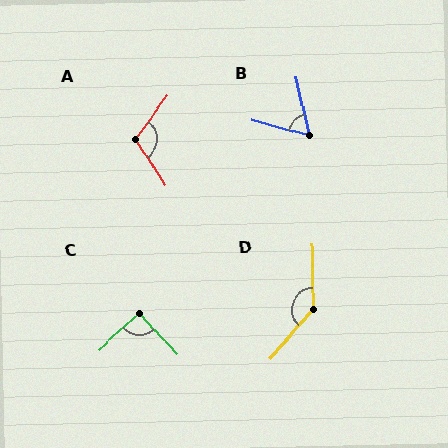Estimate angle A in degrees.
Approximately 111 degrees.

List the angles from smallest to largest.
B (62°), C (90°), A (111°), D (138°).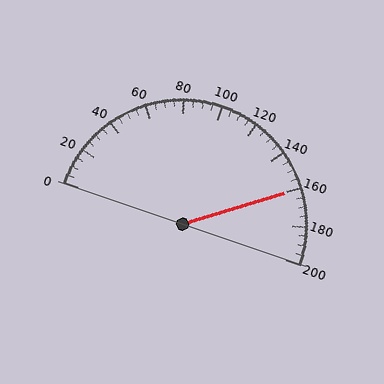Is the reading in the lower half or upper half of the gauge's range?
The reading is in the upper half of the range (0 to 200).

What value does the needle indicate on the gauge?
The needle indicates approximately 160.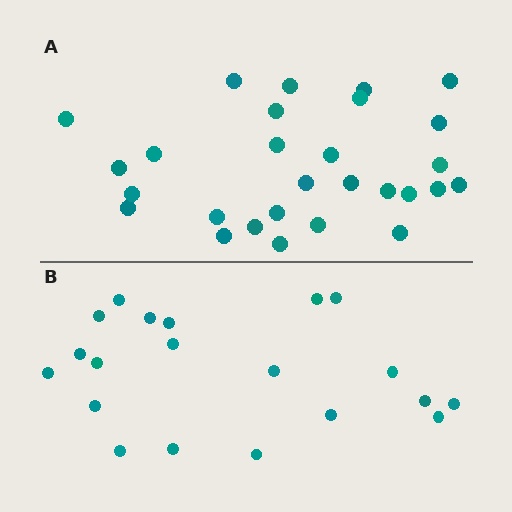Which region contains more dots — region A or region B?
Region A (the top region) has more dots.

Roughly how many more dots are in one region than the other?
Region A has roughly 8 or so more dots than region B.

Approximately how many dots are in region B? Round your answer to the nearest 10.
About 20 dots.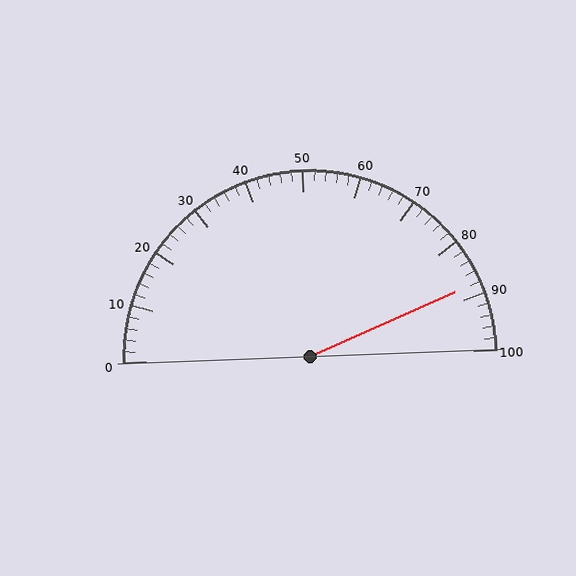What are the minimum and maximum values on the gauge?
The gauge ranges from 0 to 100.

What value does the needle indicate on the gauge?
The needle indicates approximately 88.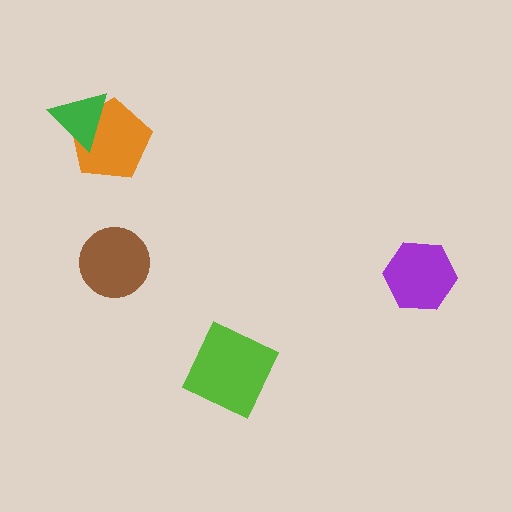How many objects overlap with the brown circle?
0 objects overlap with the brown circle.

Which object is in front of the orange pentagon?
The green triangle is in front of the orange pentagon.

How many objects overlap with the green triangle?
1 object overlaps with the green triangle.